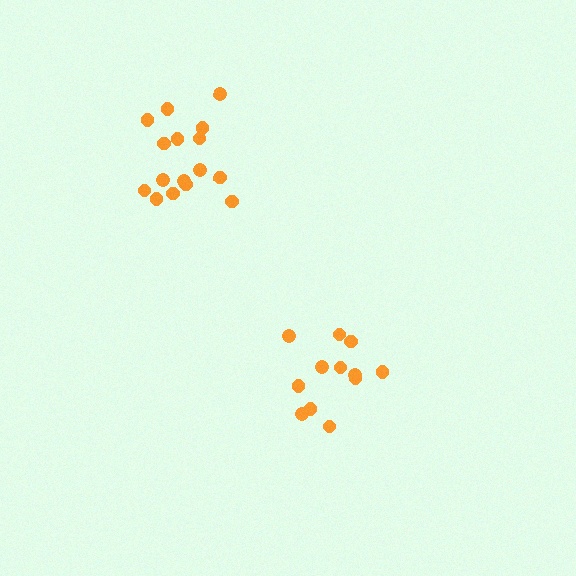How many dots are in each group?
Group 1: 12 dots, Group 2: 16 dots (28 total).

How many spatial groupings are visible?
There are 2 spatial groupings.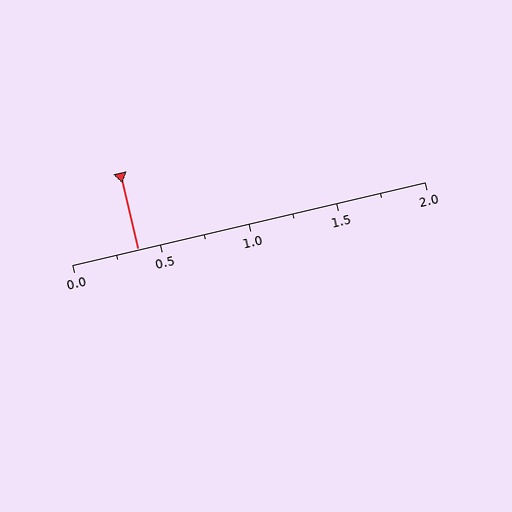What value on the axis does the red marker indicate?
The marker indicates approximately 0.38.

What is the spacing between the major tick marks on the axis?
The major ticks are spaced 0.5 apart.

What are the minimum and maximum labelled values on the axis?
The axis runs from 0.0 to 2.0.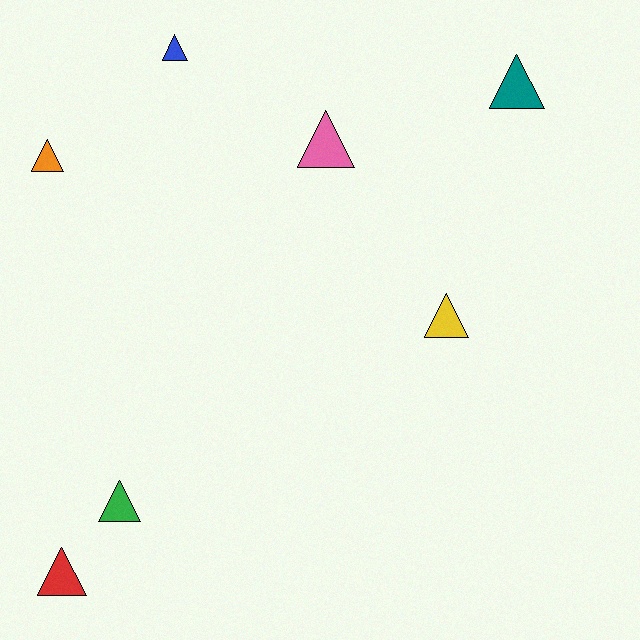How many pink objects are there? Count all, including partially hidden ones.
There is 1 pink object.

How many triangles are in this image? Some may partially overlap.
There are 7 triangles.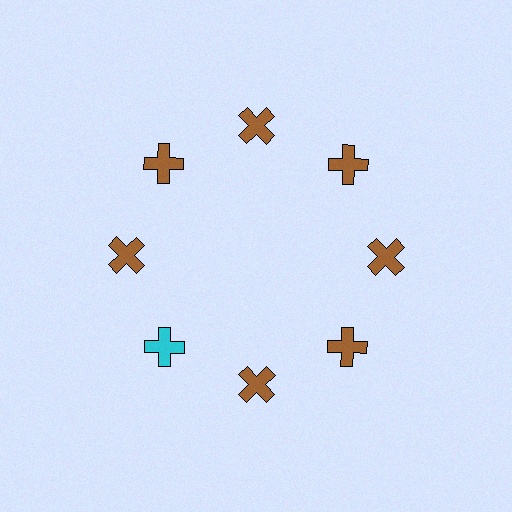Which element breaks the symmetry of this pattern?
The cyan cross at roughly the 8 o'clock position breaks the symmetry. All other shapes are brown crosses.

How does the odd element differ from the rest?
It has a different color: cyan instead of brown.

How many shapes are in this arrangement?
There are 8 shapes arranged in a ring pattern.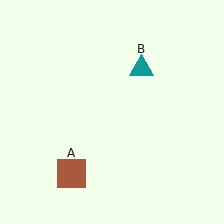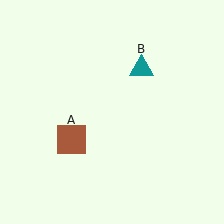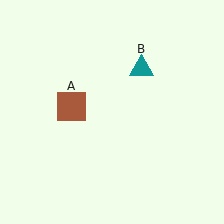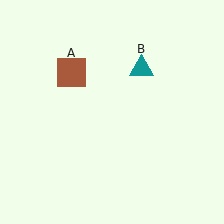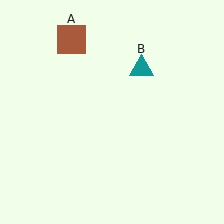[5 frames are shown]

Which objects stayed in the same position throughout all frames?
Teal triangle (object B) remained stationary.